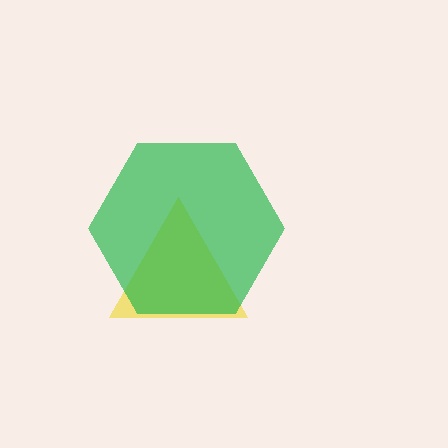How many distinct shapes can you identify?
There are 2 distinct shapes: a yellow triangle, a green hexagon.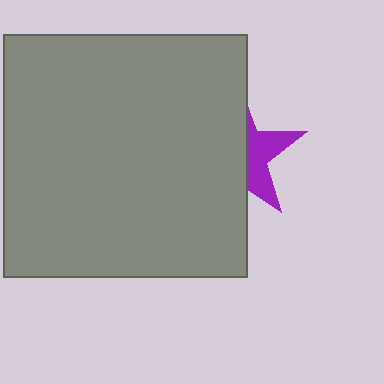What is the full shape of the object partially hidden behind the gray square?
The partially hidden object is a purple star.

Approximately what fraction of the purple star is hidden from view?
Roughly 63% of the purple star is hidden behind the gray square.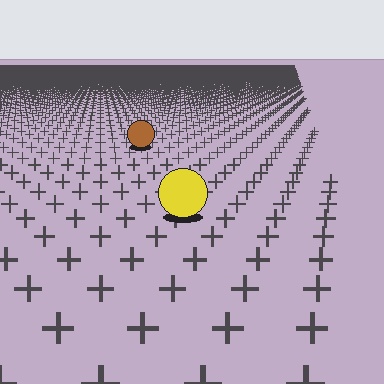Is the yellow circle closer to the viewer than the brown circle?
Yes. The yellow circle is closer — you can tell from the texture gradient: the ground texture is coarser near it.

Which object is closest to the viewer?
The yellow circle is closest. The texture marks near it are larger and more spread out.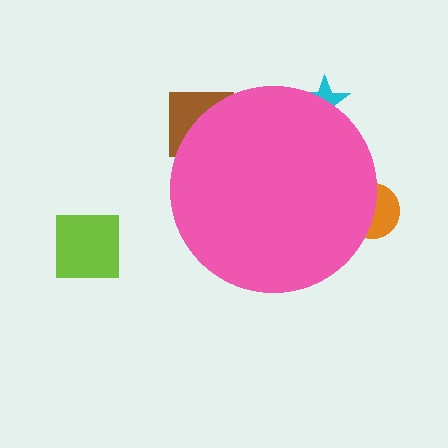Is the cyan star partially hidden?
Yes, the cyan star is partially hidden behind the pink circle.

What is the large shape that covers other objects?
A pink circle.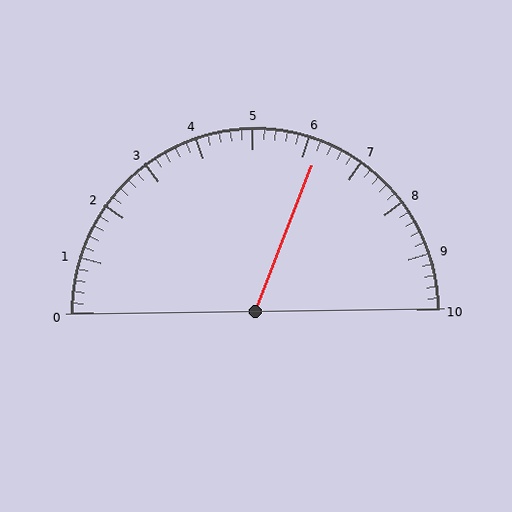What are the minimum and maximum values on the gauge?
The gauge ranges from 0 to 10.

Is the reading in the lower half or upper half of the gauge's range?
The reading is in the upper half of the range (0 to 10).